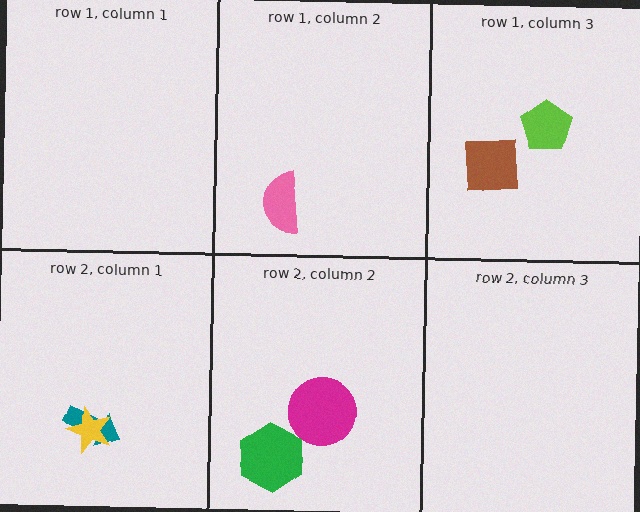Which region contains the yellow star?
The row 2, column 1 region.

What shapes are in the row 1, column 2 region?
The pink semicircle.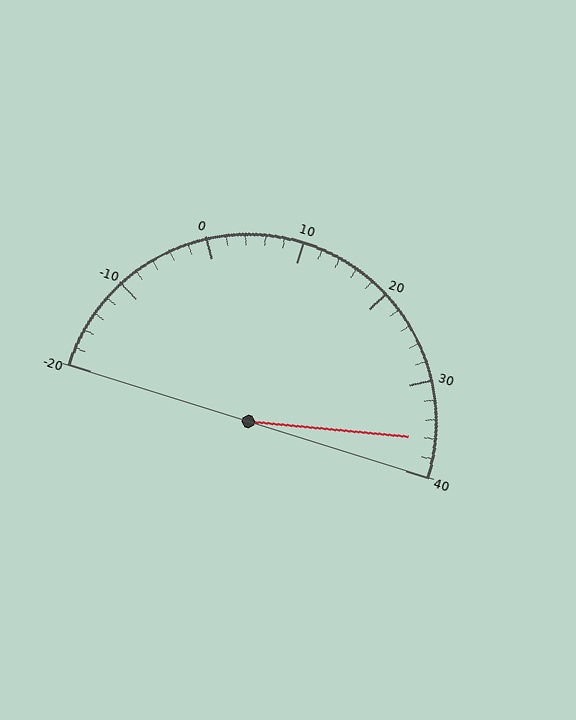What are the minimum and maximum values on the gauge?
The gauge ranges from -20 to 40.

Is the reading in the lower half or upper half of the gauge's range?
The reading is in the upper half of the range (-20 to 40).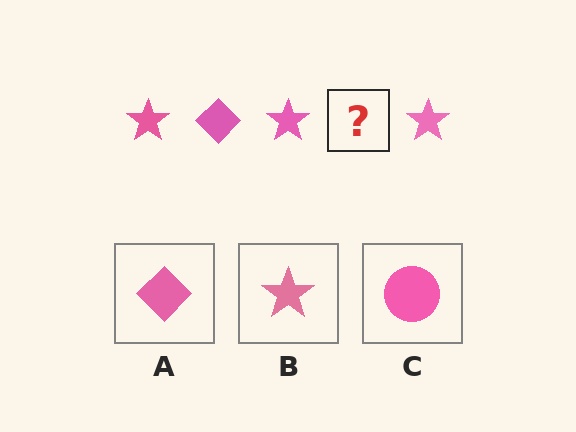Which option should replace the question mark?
Option A.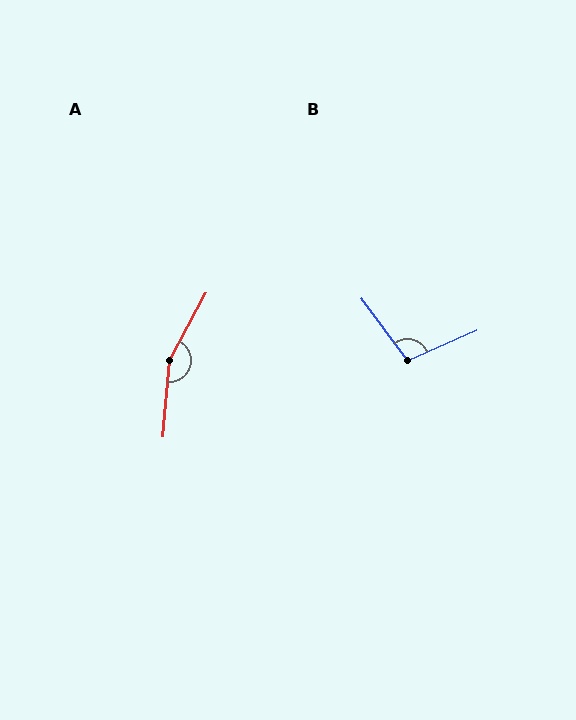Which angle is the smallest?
B, at approximately 103 degrees.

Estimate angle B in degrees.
Approximately 103 degrees.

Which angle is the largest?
A, at approximately 157 degrees.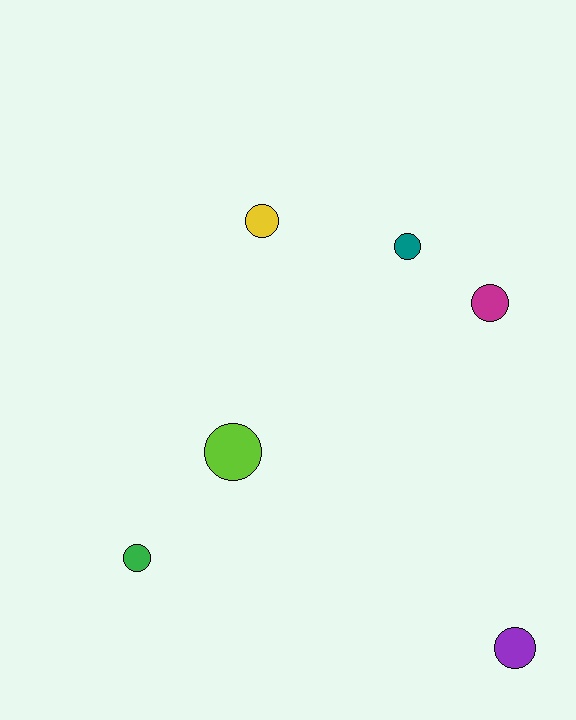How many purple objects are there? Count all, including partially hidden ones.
There is 1 purple object.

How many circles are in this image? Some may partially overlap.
There are 6 circles.